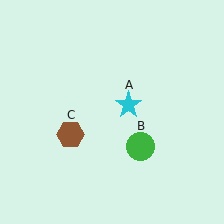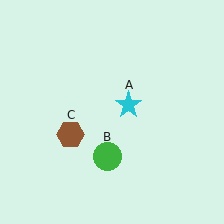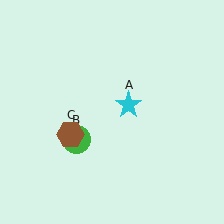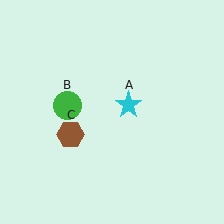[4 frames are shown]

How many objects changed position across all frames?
1 object changed position: green circle (object B).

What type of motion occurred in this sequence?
The green circle (object B) rotated clockwise around the center of the scene.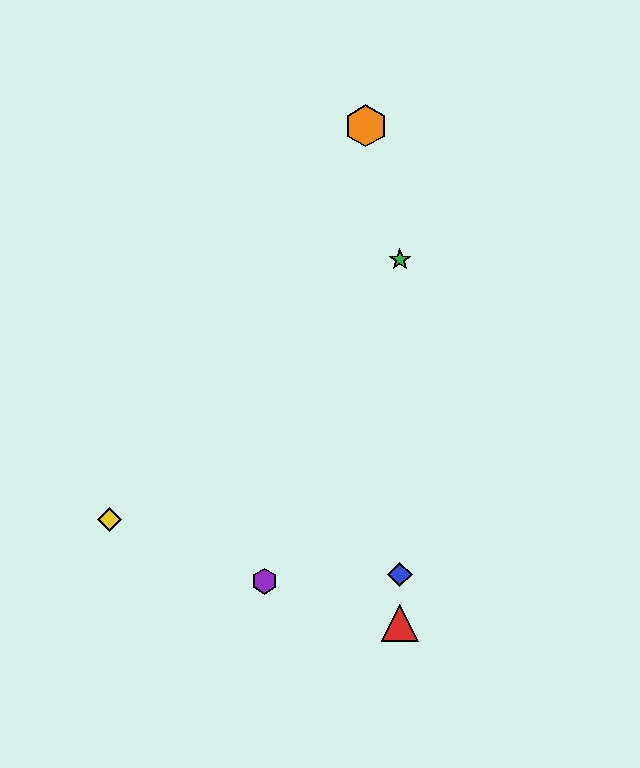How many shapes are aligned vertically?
3 shapes (the red triangle, the blue diamond, the green star) are aligned vertically.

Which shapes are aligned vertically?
The red triangle, the blue diamond, the green star are aligned vertically.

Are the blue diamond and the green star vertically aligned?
Yes, both are at x≈400.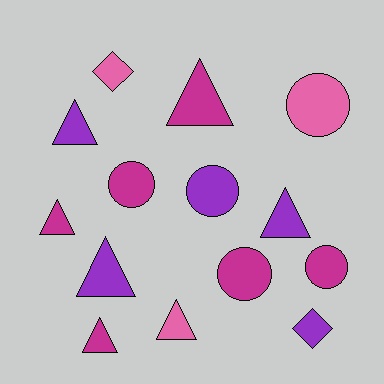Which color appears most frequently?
Magenta, with 6 objects.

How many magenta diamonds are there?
There are no magenta diamonds.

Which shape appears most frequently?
Triangle, with 7 objects.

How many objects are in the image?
There are 14 objects.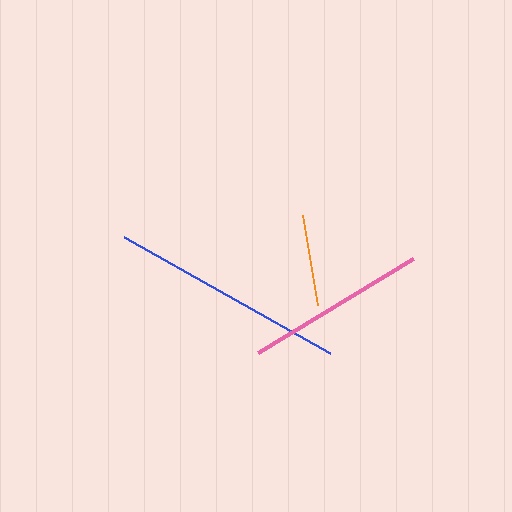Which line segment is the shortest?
The orange line is the shortest at approximately 91 pixels.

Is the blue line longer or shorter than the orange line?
The blue line is longer than the orange line.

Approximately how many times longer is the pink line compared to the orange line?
The pink line is approximately 2.0 times the length of the orange line.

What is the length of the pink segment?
The pink segment is approximately 182 pixels long.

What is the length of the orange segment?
The orange segment is approximately 91 pixels long.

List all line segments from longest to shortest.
From longest to shortest: blue, pink, orange.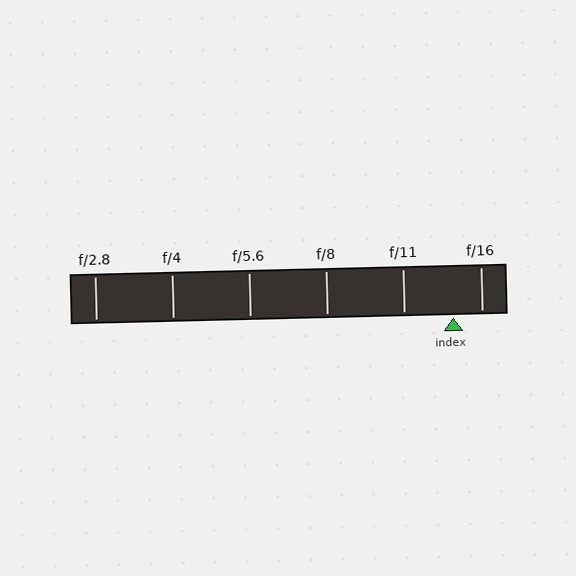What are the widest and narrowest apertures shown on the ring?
The widest aperture shown is f/2.8 and the narrowest is f/16.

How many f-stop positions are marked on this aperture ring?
There are 6 f-stop positions marked.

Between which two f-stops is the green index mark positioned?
The index mark is between f/11 and f/16.